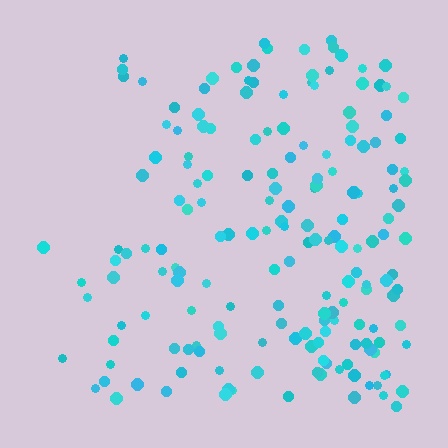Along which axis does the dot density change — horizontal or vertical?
Horizontal.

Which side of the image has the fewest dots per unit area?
The left.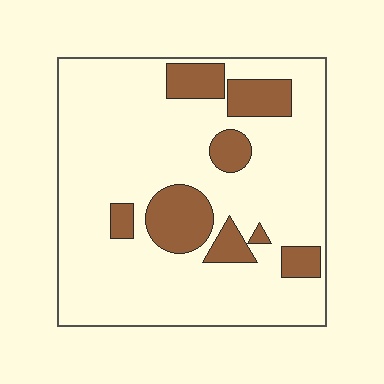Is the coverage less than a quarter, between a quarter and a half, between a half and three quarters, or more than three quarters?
Less than a quarter.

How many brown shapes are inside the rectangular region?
8.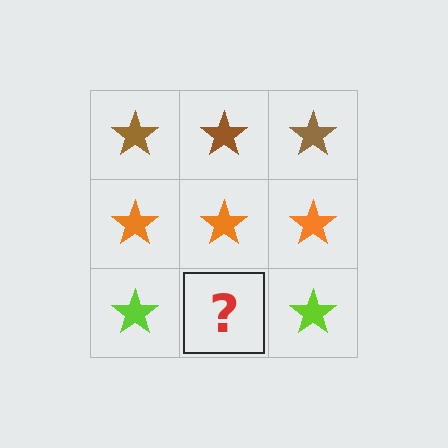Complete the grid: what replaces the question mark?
The question mark should be replaced with a lime star.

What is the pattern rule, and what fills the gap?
The rule is that each row has a consistent color. The gap should be filled with a lime star.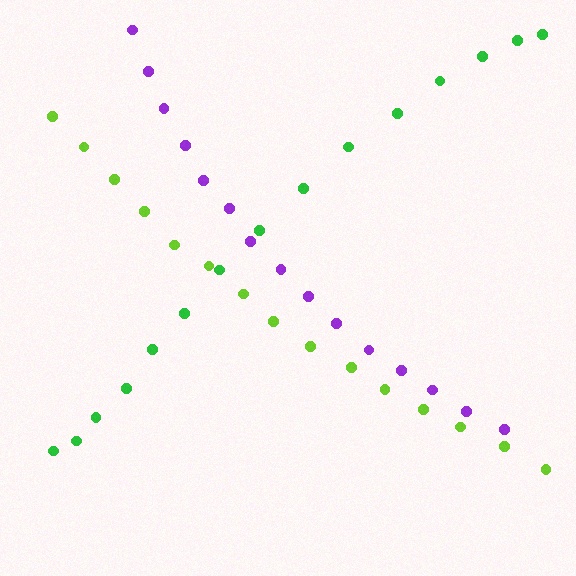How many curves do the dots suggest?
There are 3 distinct paths.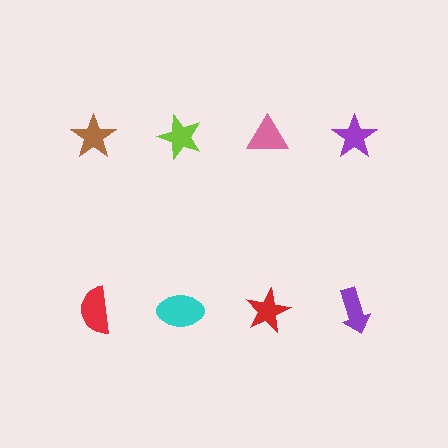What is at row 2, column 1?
A red semicircle.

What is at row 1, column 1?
A brown star.